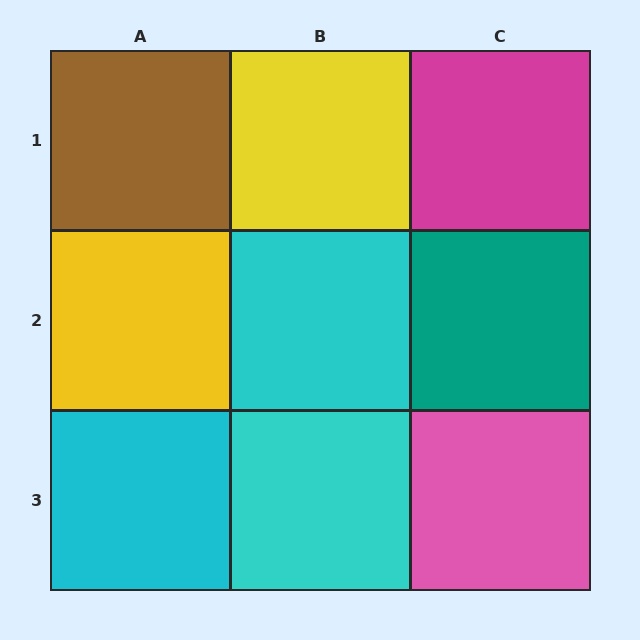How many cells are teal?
1 cell is teal.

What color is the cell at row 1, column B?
Yellow.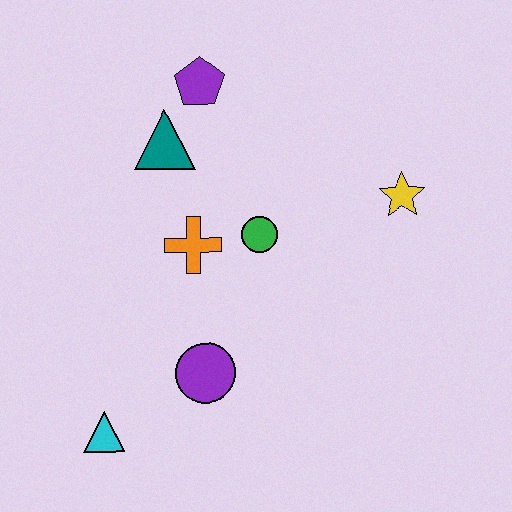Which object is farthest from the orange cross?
The yellow star is farthest from the orange cross.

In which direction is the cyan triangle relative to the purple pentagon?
The cyan triangle is below the purple pentagon.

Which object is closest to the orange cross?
The green circle is closest to the orange cross.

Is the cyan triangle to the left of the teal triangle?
Yes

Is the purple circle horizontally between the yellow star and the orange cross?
Yes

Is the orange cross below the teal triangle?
Yes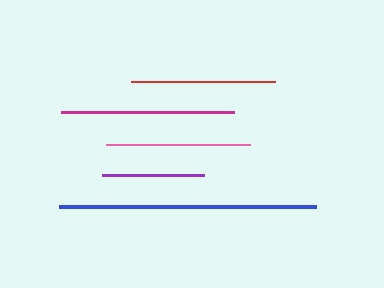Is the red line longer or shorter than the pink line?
The pink line is longer than the red line.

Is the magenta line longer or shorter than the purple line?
The magenta line is longer than the purple line.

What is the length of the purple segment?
The purple segment is approximately 101 pixels long.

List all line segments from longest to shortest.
From longest to shortest: blue, magenta, pink, red, purple.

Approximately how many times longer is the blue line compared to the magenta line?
The blue line is approximately 1.5 times the length of the magenta line.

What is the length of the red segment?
The red segment is approximately 144 pixels long.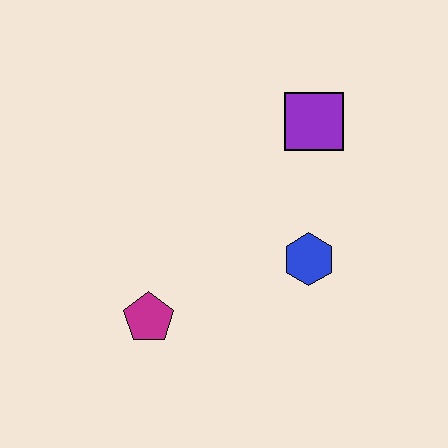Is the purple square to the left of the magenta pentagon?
No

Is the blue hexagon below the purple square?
Yes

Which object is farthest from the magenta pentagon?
The purple square is farthest from the magenta pentagon.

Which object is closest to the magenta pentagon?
The blue hexagon is closest to the magenta pentagon.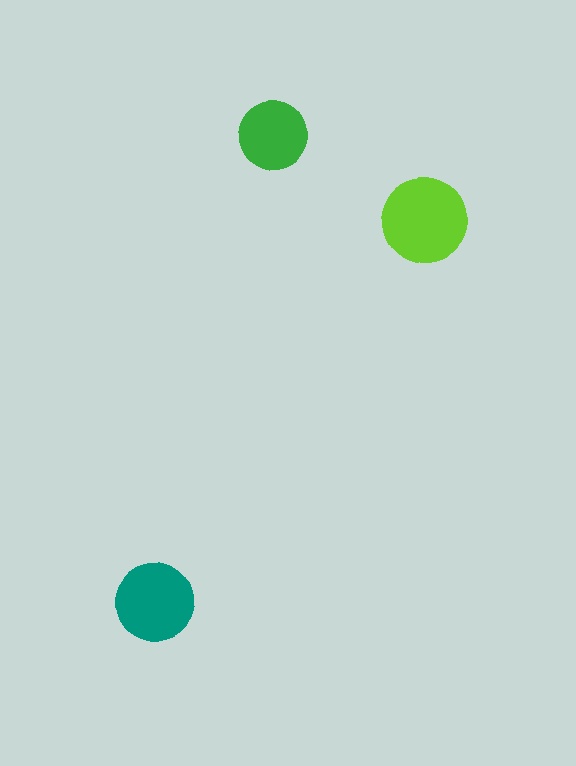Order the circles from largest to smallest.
the lime one, the teal one, the green one.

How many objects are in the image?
There are 3 objects in the image.